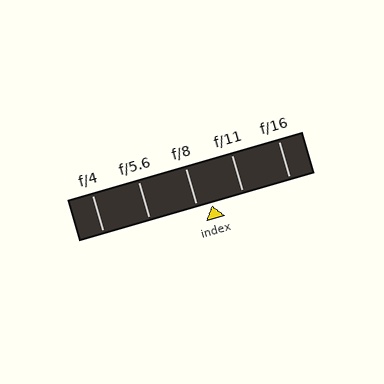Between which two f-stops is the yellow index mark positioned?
The index mark is between f/8 and f/11.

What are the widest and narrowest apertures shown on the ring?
The widest aperture shown is f/4 and the narrowest is f/16.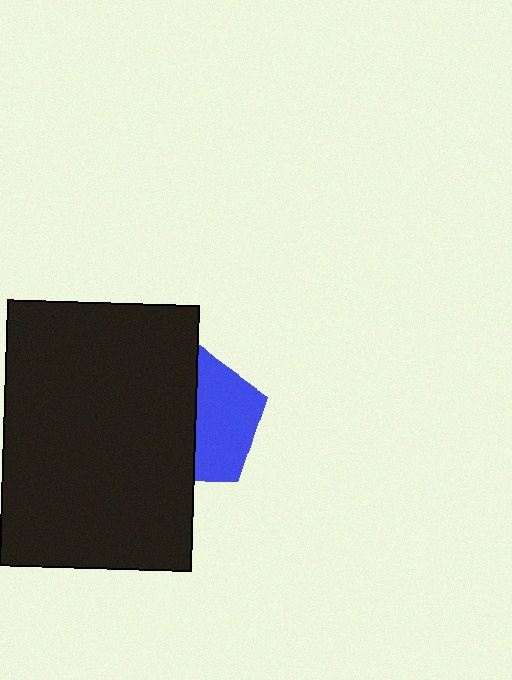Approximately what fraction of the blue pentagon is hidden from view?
Roughly 52% of the blue pentagon is hidden behind the black rectangle.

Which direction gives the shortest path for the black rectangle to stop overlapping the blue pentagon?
Moving left gives the shortest separation.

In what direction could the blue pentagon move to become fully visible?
The blue pentagon could move right. That would shift it out from behind the black rectangle entirely.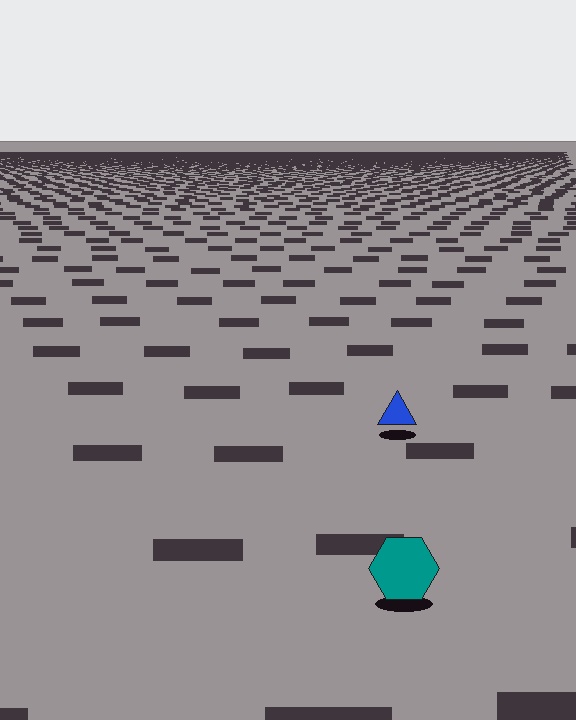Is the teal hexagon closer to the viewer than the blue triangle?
Yes. The teal hexagon is closer — you can tell from the texture gradient: the ground texture is coarser near it.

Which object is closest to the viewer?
The teal hexagon is closest. The texture marks near it are larger and more spread out.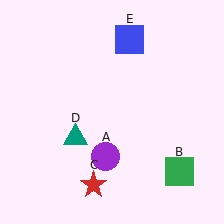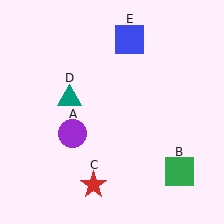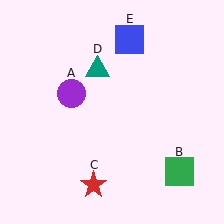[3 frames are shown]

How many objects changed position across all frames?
2 objects changed position: purple circle (object A), teal triangle (object D).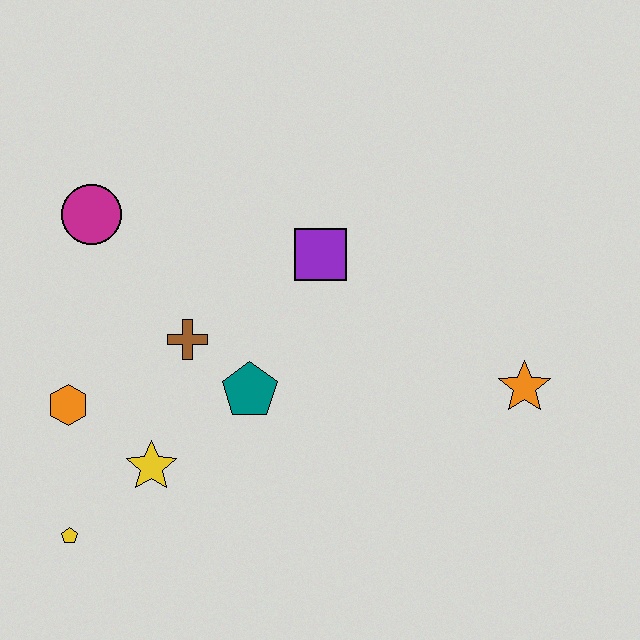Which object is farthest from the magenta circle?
The orange star is farthest from the magenta circle.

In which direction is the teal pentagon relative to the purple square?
The teal pentagon is below the purple square.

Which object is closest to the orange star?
The purple square is closest to the orange star.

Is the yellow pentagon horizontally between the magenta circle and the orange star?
No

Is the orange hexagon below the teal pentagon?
Yes